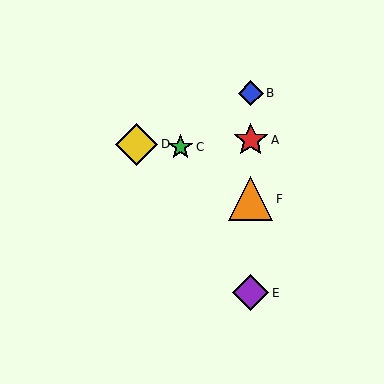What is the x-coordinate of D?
Object D is at x≈137.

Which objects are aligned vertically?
Objects A, B, E, F are aligned vertically.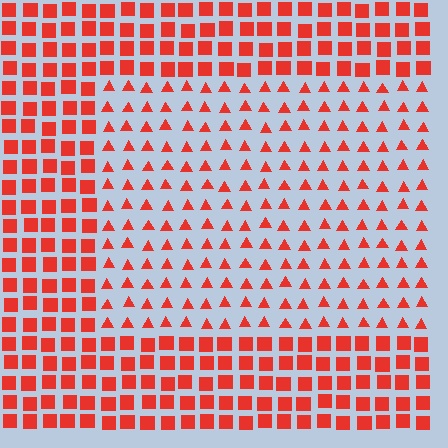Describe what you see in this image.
The image is filled with small red elements arranged in a uniform grid. A rectangle-shaped region contains triangles, while the surrounding area contains squares. The boundary is defined purely by the change in element shape.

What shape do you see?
I see a rectangle.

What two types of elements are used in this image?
The image uses triangles inside the rectangle region and squares outside it.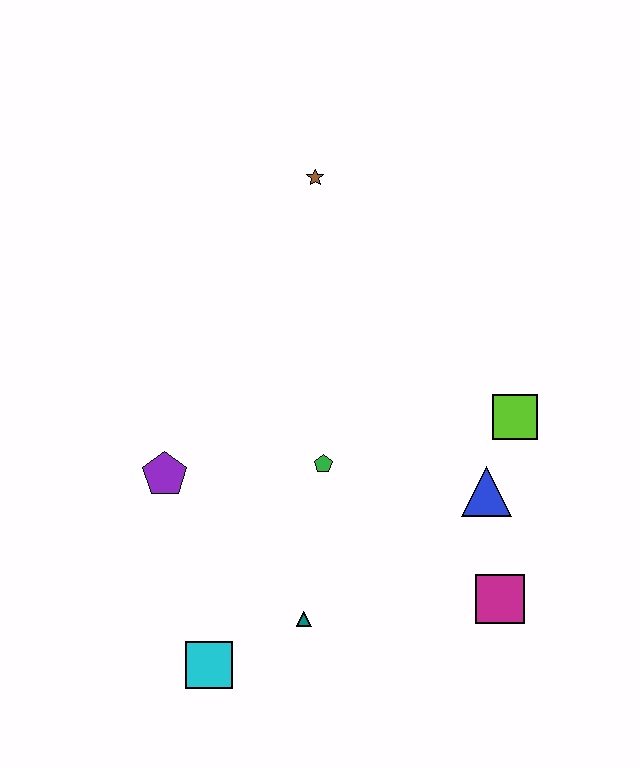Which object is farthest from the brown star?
The cyan square is farthest from the brown star.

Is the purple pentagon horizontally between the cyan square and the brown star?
No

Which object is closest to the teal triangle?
The cyan square is closest to the teal triangle.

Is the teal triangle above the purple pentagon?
No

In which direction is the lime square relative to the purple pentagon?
The lime square is to the right of the purple pentagon.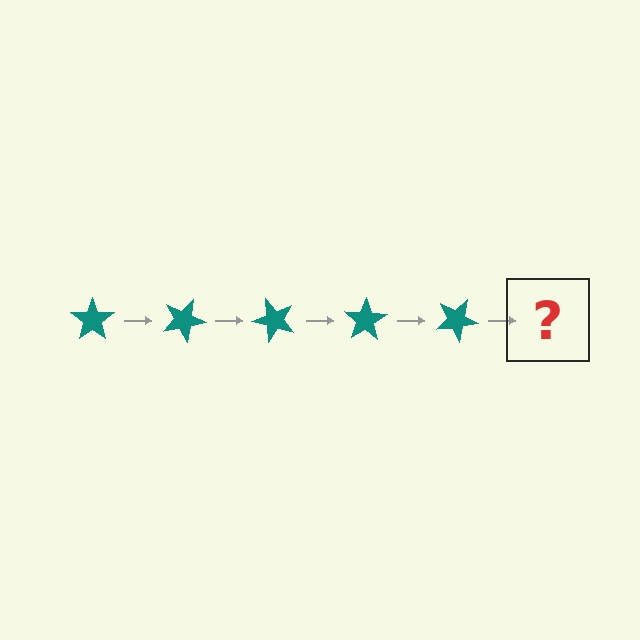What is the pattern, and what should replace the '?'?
The pattern is that the star rotates 25 degrees each step. The '?' should be a teal star rotated 125 degrees.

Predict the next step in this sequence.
The next step is a teal star rotated 125 degrees.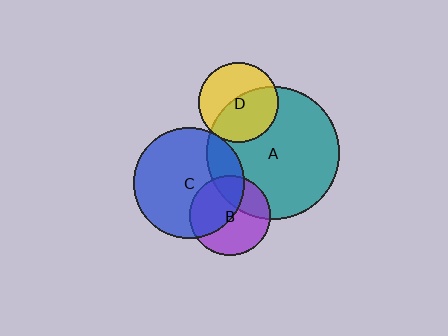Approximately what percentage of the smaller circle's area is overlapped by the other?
Approximately 50%.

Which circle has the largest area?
Circle A (teal).